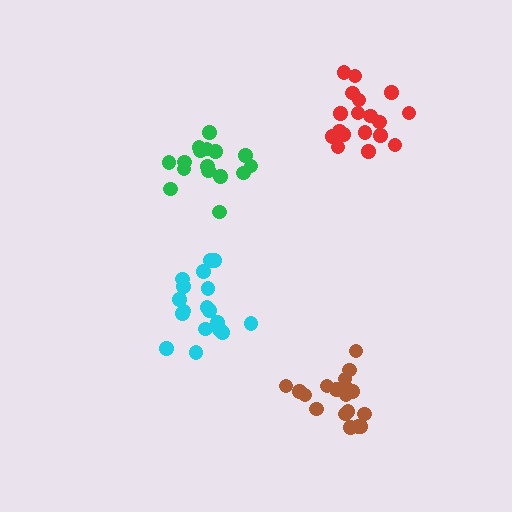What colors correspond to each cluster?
The clusters are colored: red, green, brown, cyan.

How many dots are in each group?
Group 1: 18 dots, Group 2: 16 dots, Group 3: 18 dots, Group 4: 18 dots (70 total).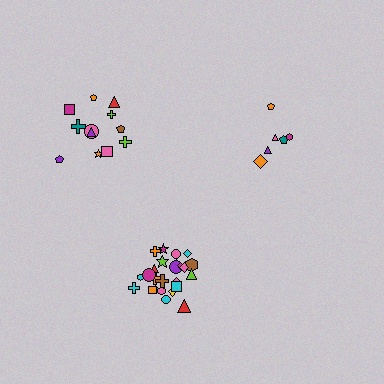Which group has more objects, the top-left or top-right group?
The top-left group.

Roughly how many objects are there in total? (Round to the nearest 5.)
Roughly 45 objects in total.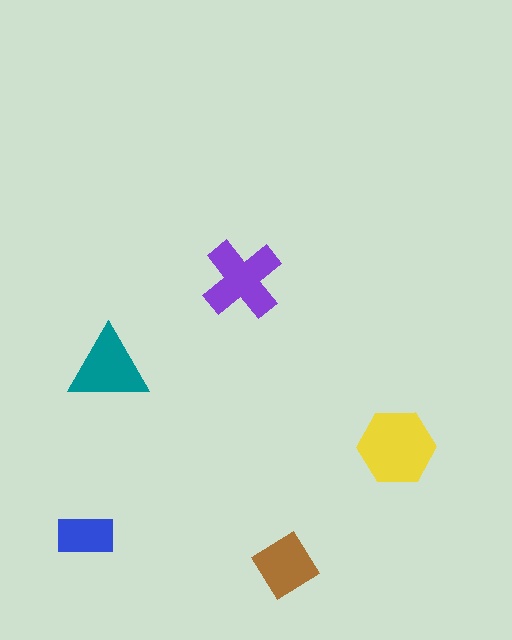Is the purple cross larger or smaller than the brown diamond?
Larger.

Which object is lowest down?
The brown diamond is bottommost.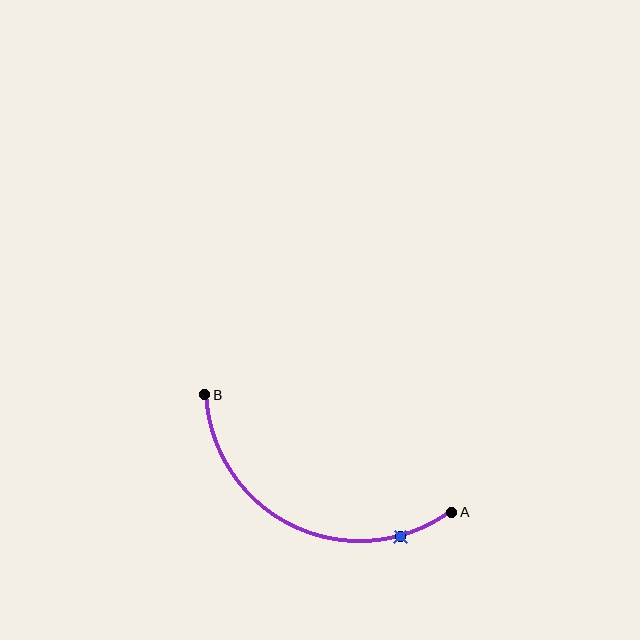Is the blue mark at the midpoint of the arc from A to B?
No. The blue mark lies on the arc but is closer to endpoint A. The arc midpoint would be at the point on the curve equidistant along the arc from both A and B.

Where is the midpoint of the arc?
The arc midpoint is the point on the curve farthest from the straight line joining A and B. It sits below that line.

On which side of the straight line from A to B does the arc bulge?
The arc bulges below the straight line connecting A and B.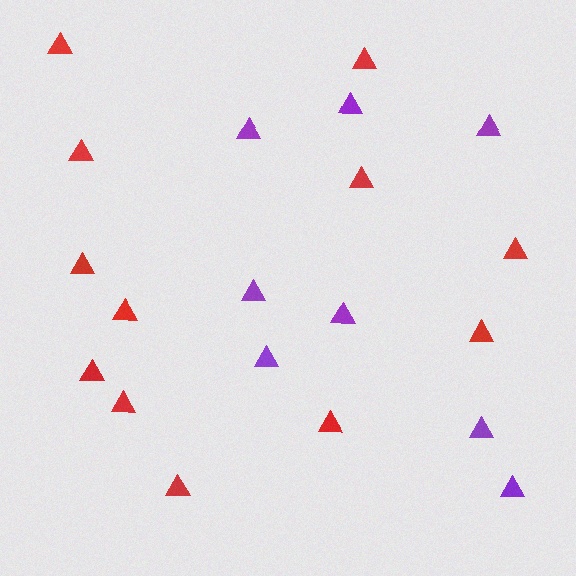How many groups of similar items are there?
There are 2 groups: one group of purple triangles (8) and one group of red triangles (12).